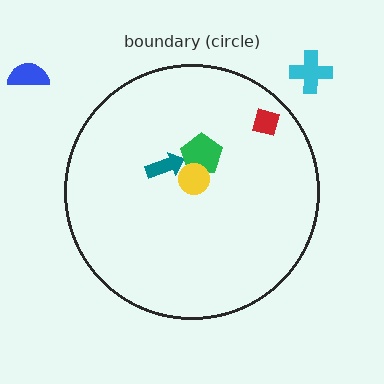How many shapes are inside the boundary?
4 inside, 2 outside.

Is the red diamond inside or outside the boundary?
Inside.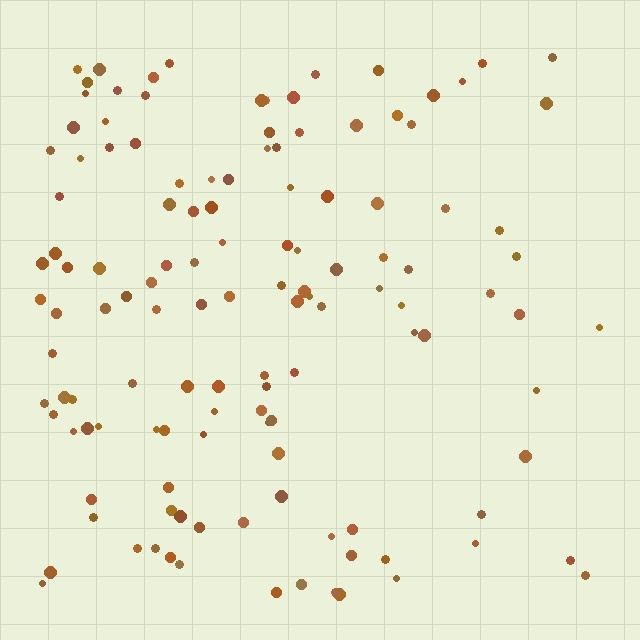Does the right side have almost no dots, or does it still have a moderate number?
Still a moderate number, just noticeably fewer than the left.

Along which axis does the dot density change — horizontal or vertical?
Horizontal.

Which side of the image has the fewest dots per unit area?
The right.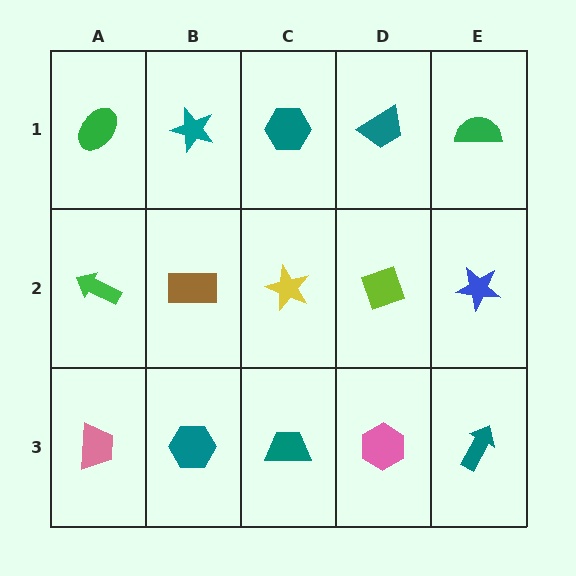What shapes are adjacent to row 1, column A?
A green arrow (row 2, column A), a teal star (row 1, column B).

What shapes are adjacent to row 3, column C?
A yellow star (row 2, column C), a teal hexagon (row 3, column B), a pink hexagon (row 3, column D).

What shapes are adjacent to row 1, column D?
A lime diamond (row 2, column D), a teal hexagon (row 1, column C), a green semicircle (row 1, column E).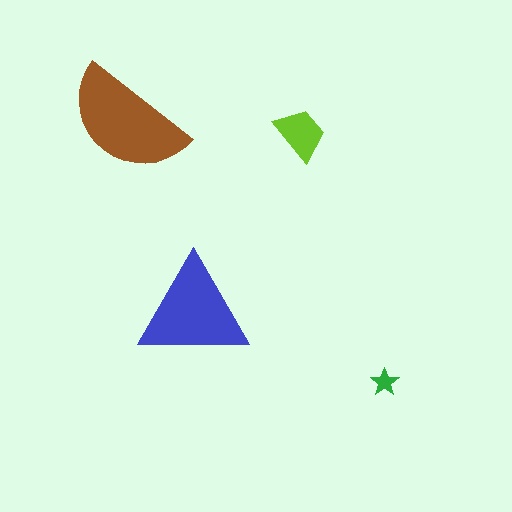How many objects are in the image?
There are 4 objects in the image.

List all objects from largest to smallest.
The brown semicircle, the blue triangle, the lime trapezoid, the green star.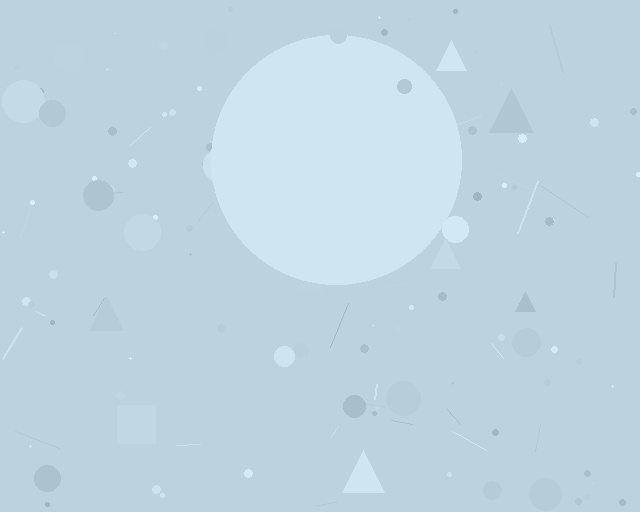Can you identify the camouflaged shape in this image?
The camouflaged shape is a circle.